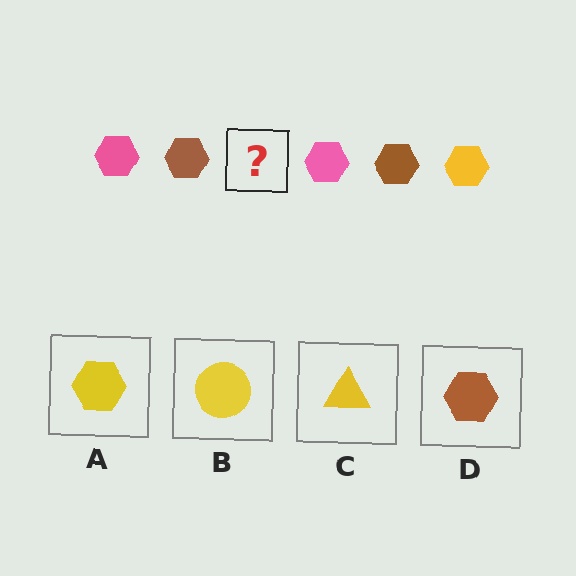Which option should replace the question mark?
Option A.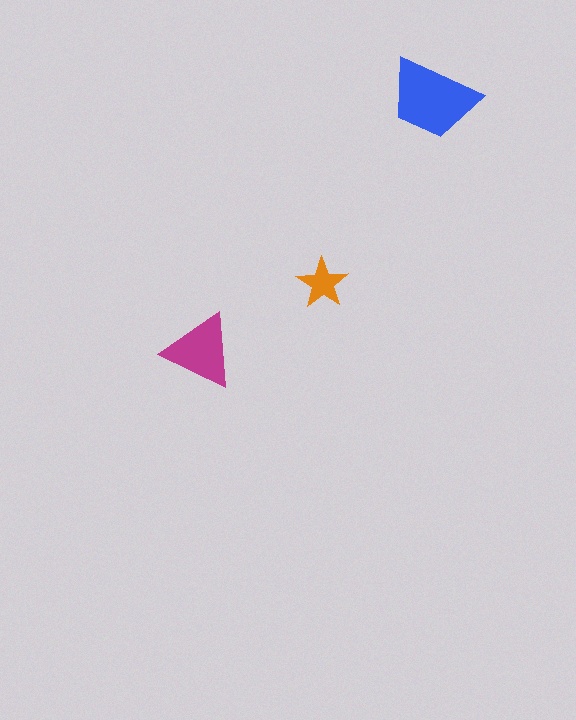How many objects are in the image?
There are 3 objects in the image.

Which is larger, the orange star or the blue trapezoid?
The blue trapezoid.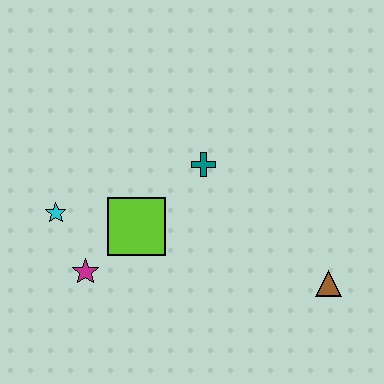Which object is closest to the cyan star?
The magenta star is closest to the cyan star.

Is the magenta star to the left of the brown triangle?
Yes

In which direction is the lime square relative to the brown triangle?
The lime square is to the left of the brown triangle.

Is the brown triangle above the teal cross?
No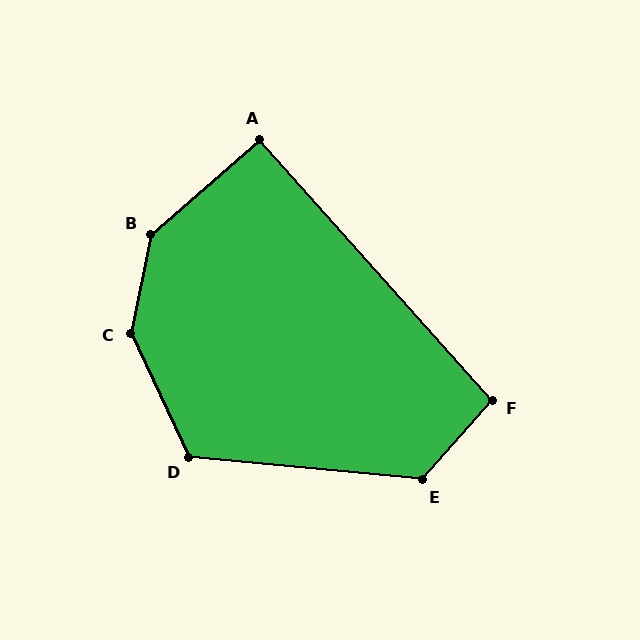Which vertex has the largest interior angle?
C, at approximately 143 degrees.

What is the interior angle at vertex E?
Approximately 126 degrees (obtuse).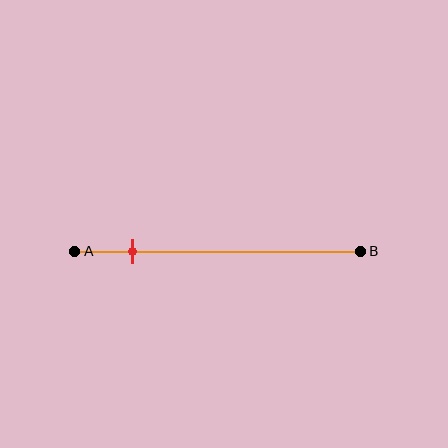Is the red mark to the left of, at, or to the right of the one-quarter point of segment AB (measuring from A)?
The red mark is to the left of the one-quarter point of segment AB.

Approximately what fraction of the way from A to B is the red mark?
The red mark is approximately 20% of the way from A to B.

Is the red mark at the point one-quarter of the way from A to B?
No, the mark is at about 20% from A, not at the 25% one-quarter point.